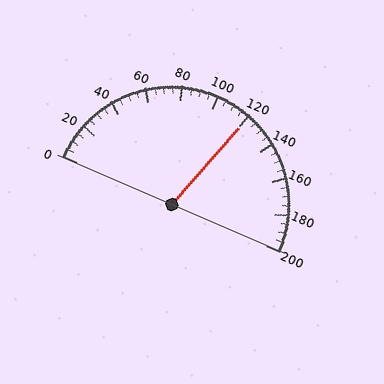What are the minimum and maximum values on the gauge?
The gauge ranges from 0 to 200.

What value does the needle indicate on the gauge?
The needle indicates approximately 120.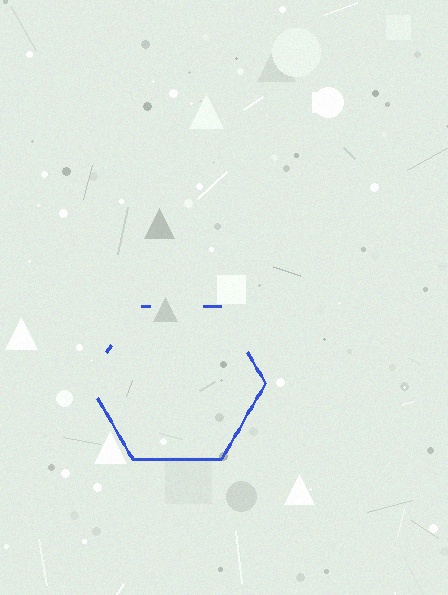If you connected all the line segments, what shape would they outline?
They would outline a hexagon.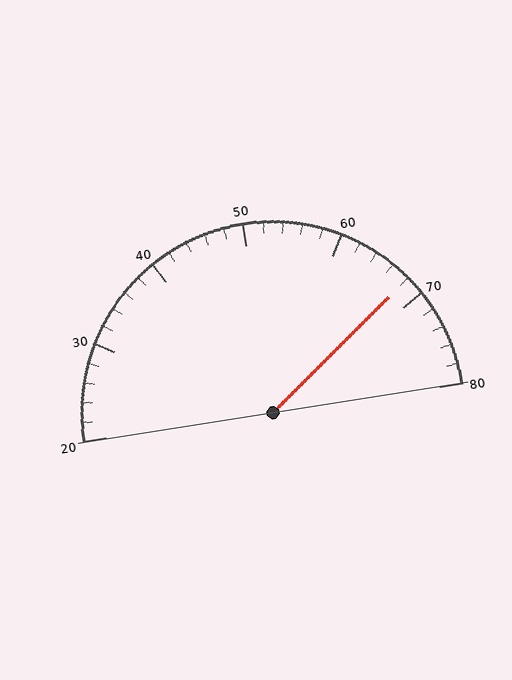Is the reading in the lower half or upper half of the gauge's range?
The reading is in the upper half of the range (20 to 80).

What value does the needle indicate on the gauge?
The needle indicates approximately 68.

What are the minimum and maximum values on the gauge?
The gauge ranges from 20 to 80.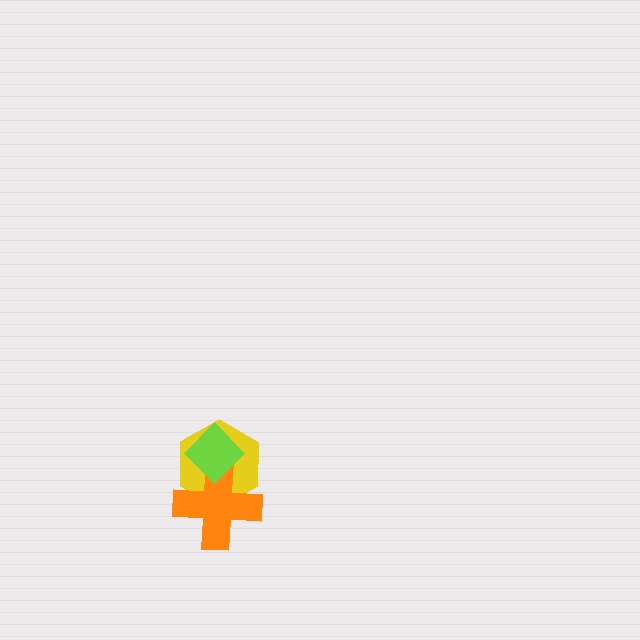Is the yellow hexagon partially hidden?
Yes, it is partially covered by another shape.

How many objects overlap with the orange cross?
2 objects overlap with the orange cross.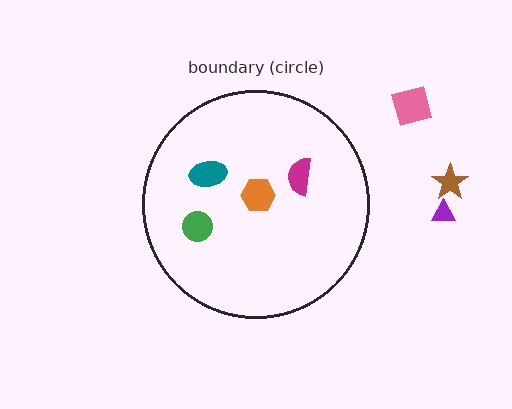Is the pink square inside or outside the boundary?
Outside.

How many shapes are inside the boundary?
4 inside, 3 outside.